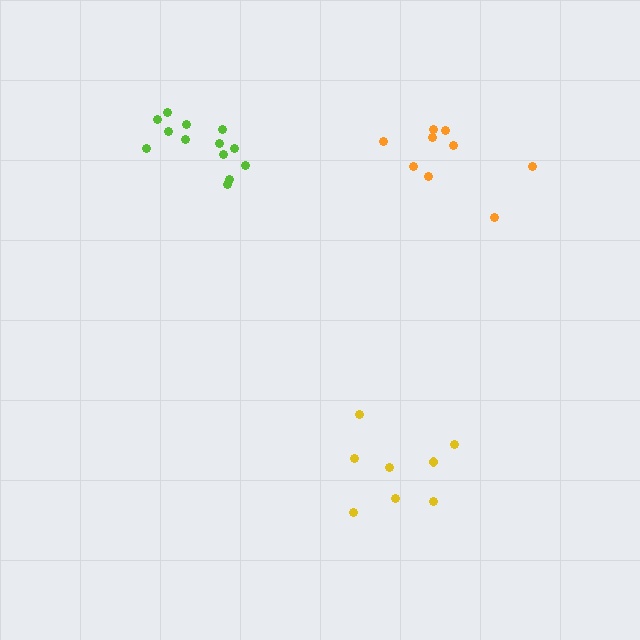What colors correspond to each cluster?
The clusters are colored: lime, orange, yellow.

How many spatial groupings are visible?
There are 3 spatial groupings.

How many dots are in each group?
Group 1: 13 dots, Group 2: 9 dots, Group 3: 8 dots (30 total).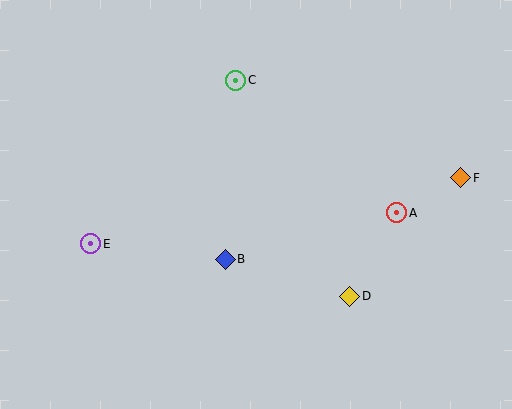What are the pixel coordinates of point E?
Point E is at (91, 244).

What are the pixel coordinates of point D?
Point D is at (350, 296).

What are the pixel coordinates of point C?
Point C is at (236, 80).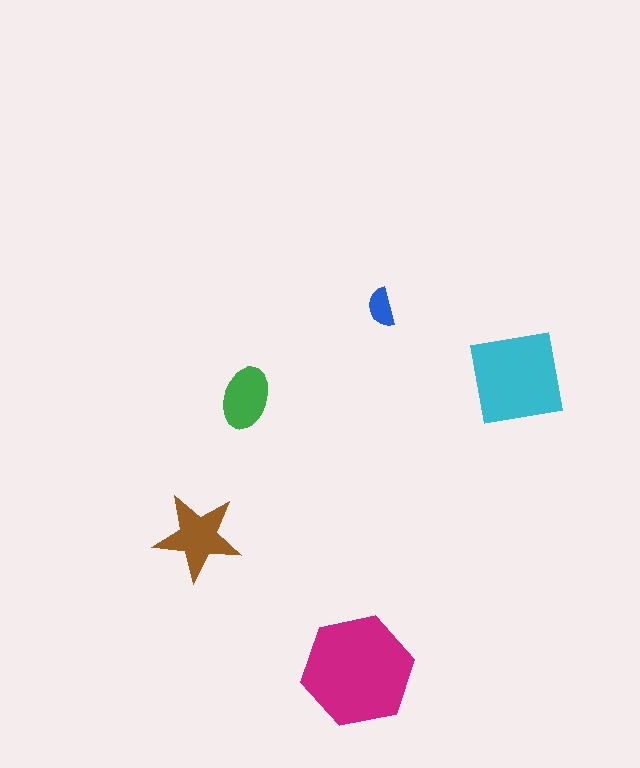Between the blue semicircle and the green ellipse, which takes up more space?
The green ellipse.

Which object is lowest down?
The magenta hexagon is bottommost.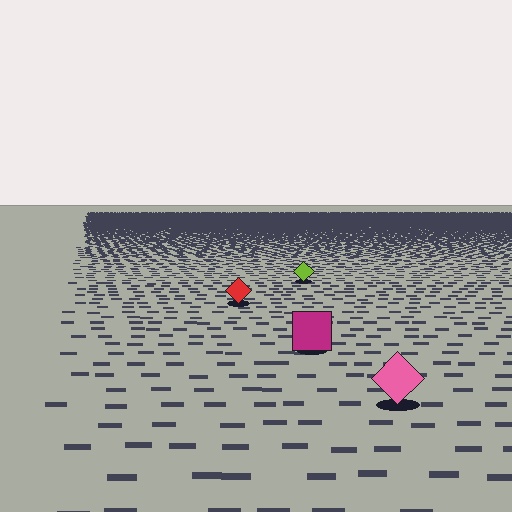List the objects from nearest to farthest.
From nearest to farthest: the pink diamond, the magenta square, the red diamond, the lime diamond.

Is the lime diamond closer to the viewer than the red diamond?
No. The red diamond is closer — you can tell from the texture gradient: the ground texture is coarser near it.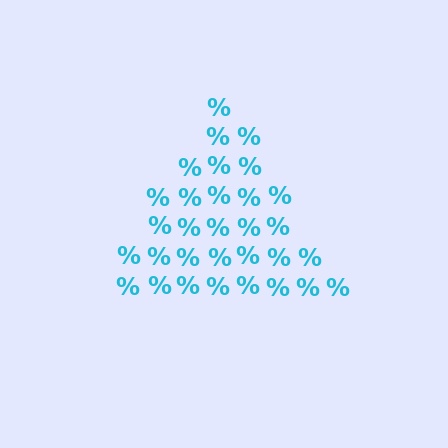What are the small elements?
The small elements are percent signs.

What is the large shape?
The large shape is a triangle.